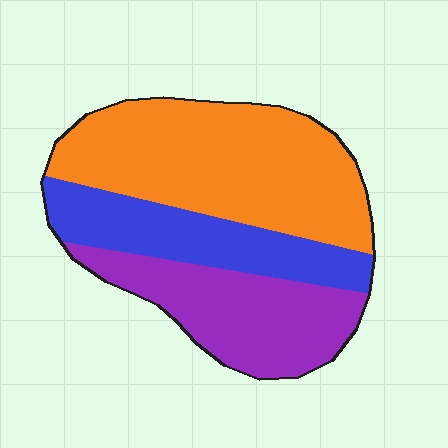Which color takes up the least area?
Blue, at roughly 25%.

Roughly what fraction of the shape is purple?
Purple covers roughly 30% of the shape.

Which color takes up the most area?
Orange, at roughly 45%.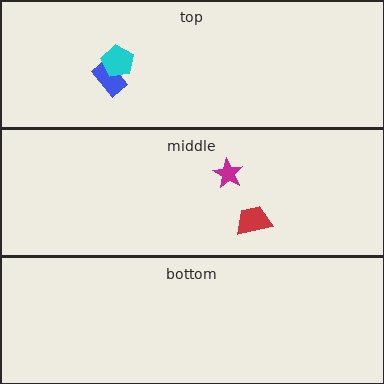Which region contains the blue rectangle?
The top region.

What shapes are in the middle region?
The magenta star, the red trapezoid.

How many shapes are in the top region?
2.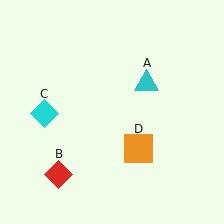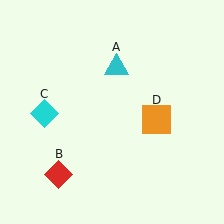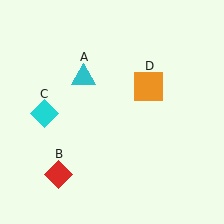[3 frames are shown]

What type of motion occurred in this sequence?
The cyan triangle (object A), orange square (object D) rotated counterclockwise around the center of the scene.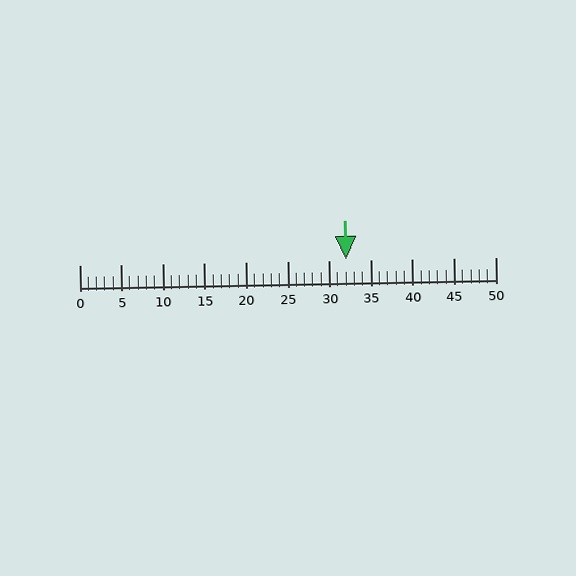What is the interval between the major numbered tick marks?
The major tick marks are spaced 5 units apart.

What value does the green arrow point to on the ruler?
The green arrow points to approximately 32.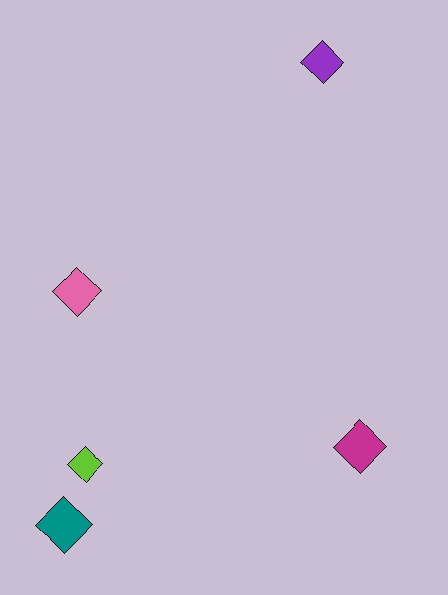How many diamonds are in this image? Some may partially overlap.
There are 5 diamonds.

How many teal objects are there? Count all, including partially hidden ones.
There is 1 teal object.